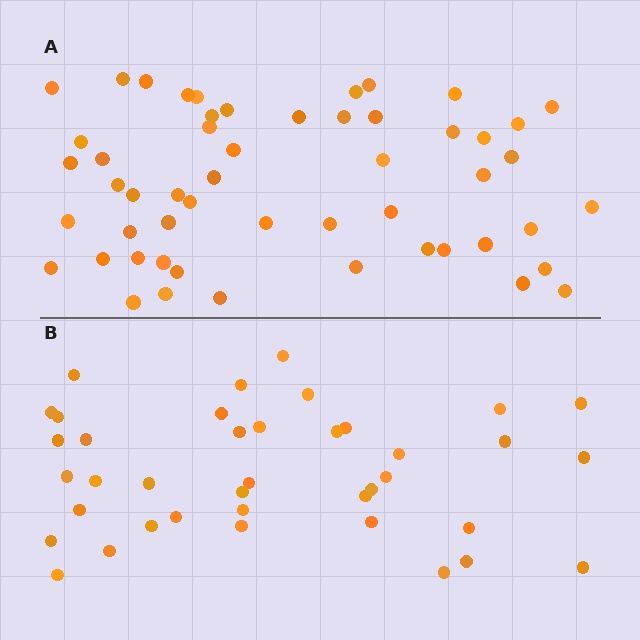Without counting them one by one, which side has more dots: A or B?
Region A (the top region) has more dots.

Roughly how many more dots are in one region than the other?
Region A has approximately 15 more dots than region B.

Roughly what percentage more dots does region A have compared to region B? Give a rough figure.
About 35% more.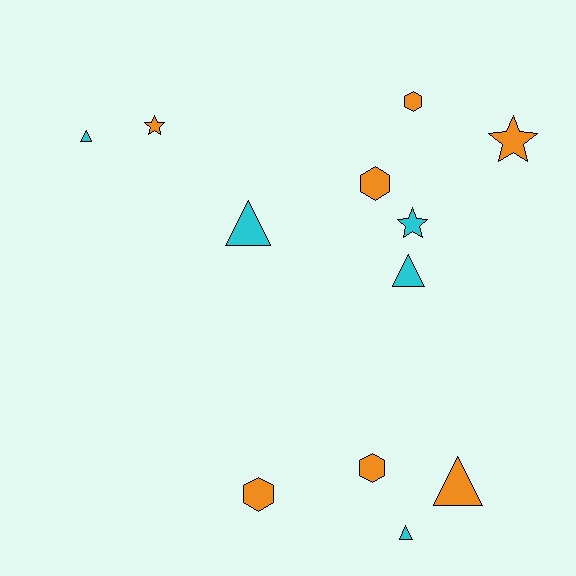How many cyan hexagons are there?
There are no cyan hexagons.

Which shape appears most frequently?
Triangle, with 5 objects.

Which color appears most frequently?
Orange, with 7 objects.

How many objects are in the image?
There are 12 objects.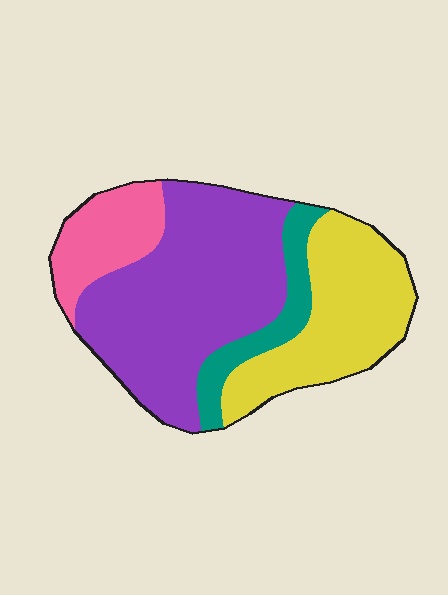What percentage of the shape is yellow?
Yellow takes up about one quarter (1/4) of the shape.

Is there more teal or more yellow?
Yellow.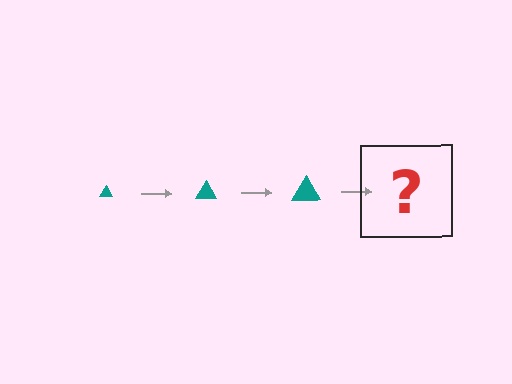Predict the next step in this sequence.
The next step is a teal triangle, larger than the previous one.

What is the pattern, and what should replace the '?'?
The pattern is that the triangle gets progressively larger each step. The '?' should be a teal triangle, larger than the previous one.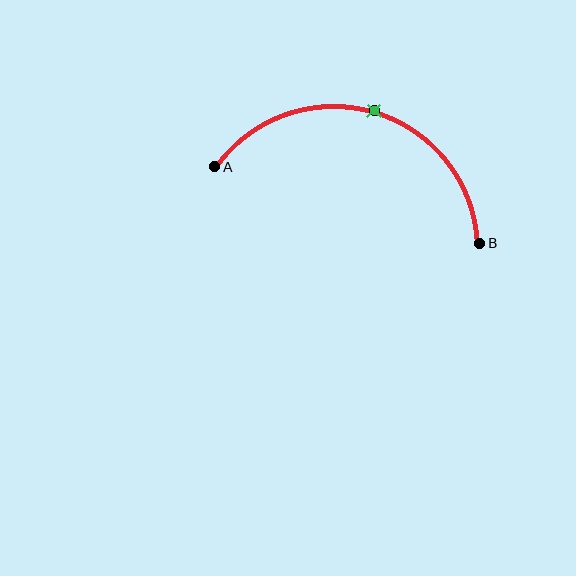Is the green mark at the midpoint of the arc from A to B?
Yes. The green mark lies on the arc at equal arc-length from both A and B — it is the arc midpoint.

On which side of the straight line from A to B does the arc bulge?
The arc bulges above the straight line connecting A and B.